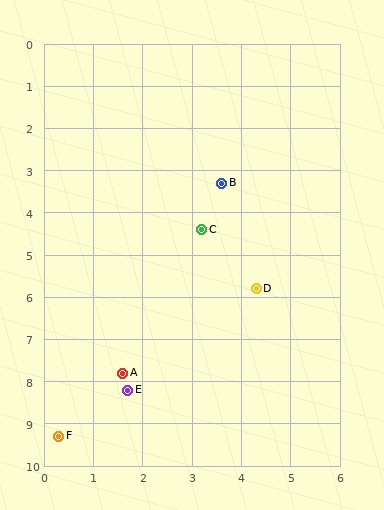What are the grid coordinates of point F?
Point F is at approximately (0.3, 9.3).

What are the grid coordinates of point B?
Point B is at approximately (3.6, 3.3).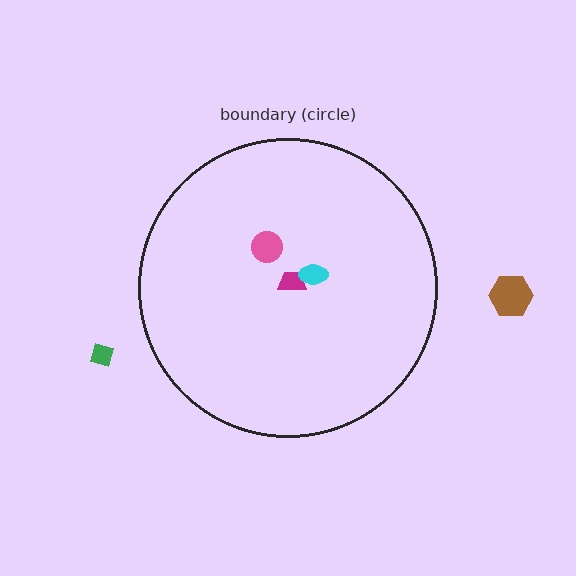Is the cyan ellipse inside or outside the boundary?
Inside.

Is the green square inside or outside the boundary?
Outside.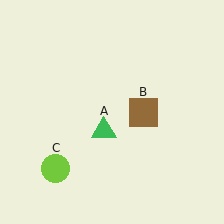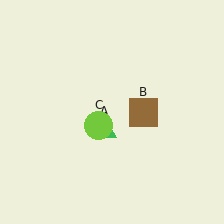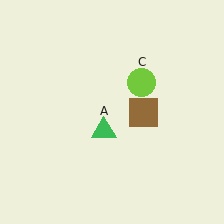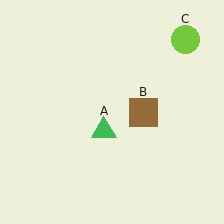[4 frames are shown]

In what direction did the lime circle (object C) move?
The lime circle (object C) moved up and to the right.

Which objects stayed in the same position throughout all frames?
Green triangle (object A) and brown square (object B) remained stationary.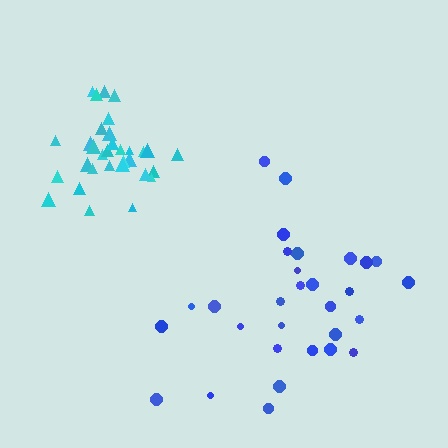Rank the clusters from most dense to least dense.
cyan, blue.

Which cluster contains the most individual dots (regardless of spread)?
Cyan (32).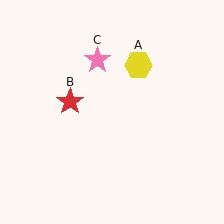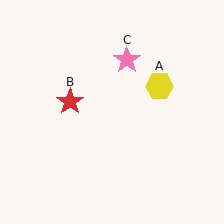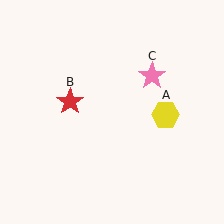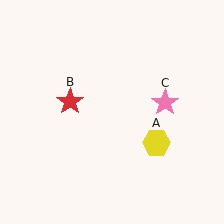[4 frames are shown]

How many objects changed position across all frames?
2 objects changed position: yellow hexagon (object A), pink star (object C).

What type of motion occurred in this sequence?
The yellow hexagon (object A), pink star (object C) rotated clockwise around the center of the scene.